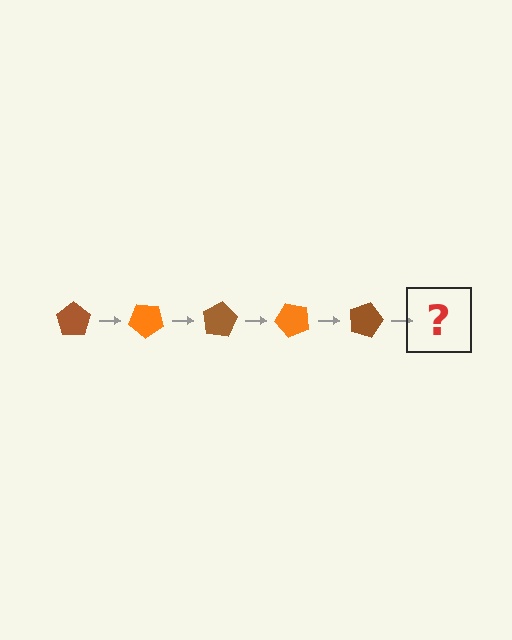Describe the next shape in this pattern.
It should be an orange pentagon, rotated 200 degrees from the start.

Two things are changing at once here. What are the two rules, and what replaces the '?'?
The two rules are that it rotates 40 degrees each step and the color cycles through brown and orange. The '?' should be an orange pentagon, rotated 200 degrees from the start.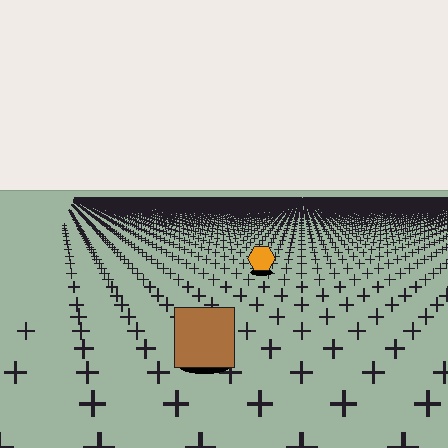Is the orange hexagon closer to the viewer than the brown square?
No. The brown square is closer — you can tell from the texture gradient: the ground texture is coarser near it.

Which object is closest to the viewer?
The brown square is closest. The texture marks near it are larger and more spread out.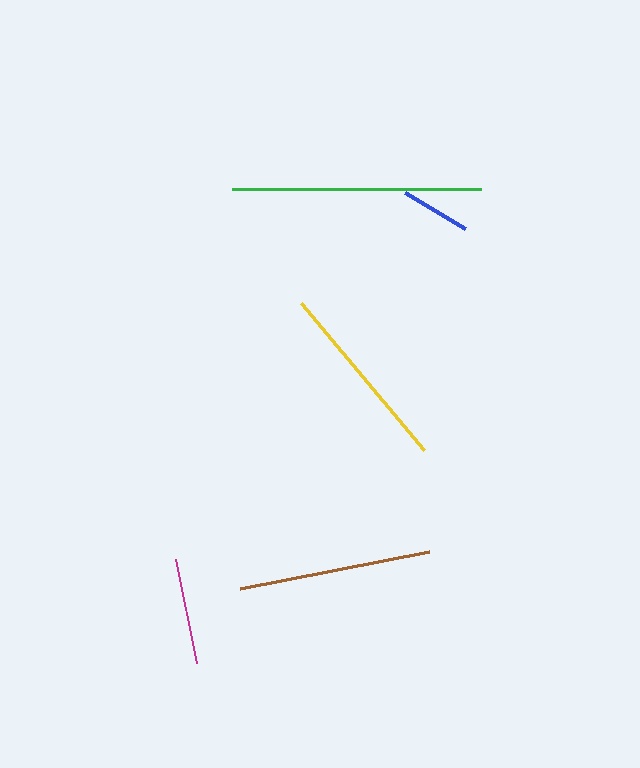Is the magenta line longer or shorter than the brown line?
The brown line is longer than the magenta line.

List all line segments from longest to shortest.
From longest to shortest: green, brown, yellow, magenta, blue.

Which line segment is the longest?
The green line is the longest at approximately 249 pixels.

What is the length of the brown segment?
The brown segment is approximately 193 pixels long.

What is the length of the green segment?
The green segment is approximately 249 pixels long.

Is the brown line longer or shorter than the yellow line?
The brown line is longer than the yellow line.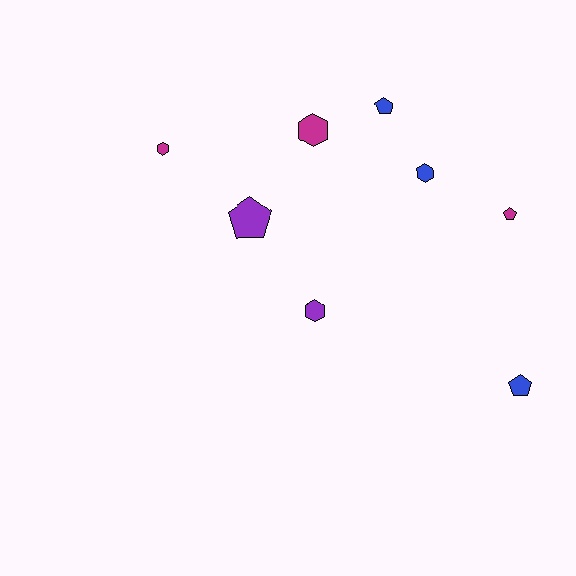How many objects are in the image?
There are 8 objects.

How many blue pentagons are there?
There are 2 blue pentagons.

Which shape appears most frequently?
Pentagon, with 4 objects.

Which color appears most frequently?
Magenta, with 3 objects.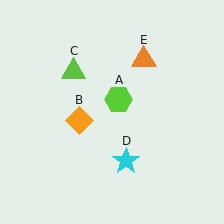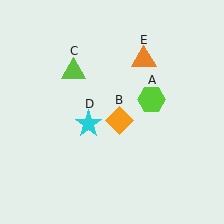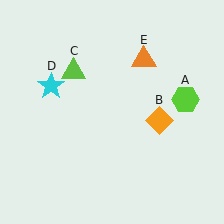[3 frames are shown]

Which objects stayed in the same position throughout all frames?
Lime triangle (object C) and orange triangle (object E) remained stationary.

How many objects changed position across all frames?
3 objects changed position: lime hexagon (object A), orange diamond (object B), cyan star (object D).